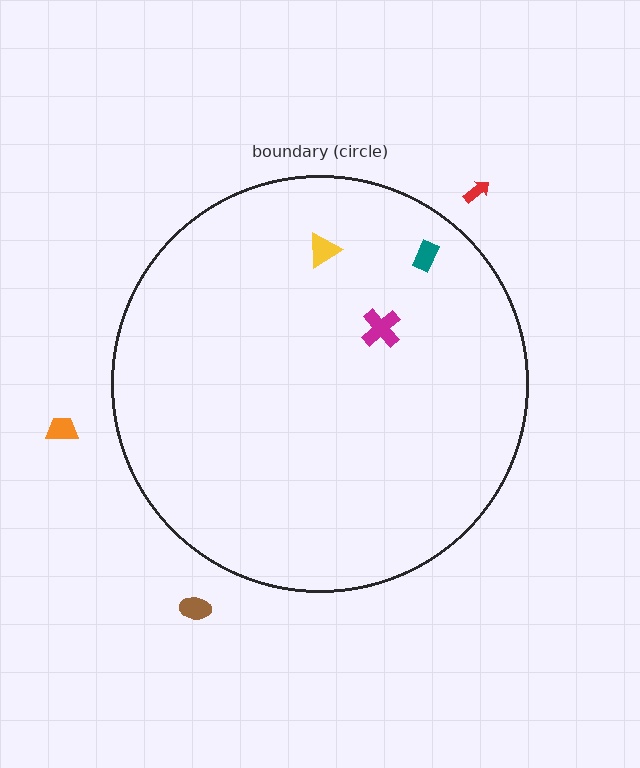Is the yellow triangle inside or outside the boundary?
Inside.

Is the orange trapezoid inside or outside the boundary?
Outside.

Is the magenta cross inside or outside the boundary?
Inside.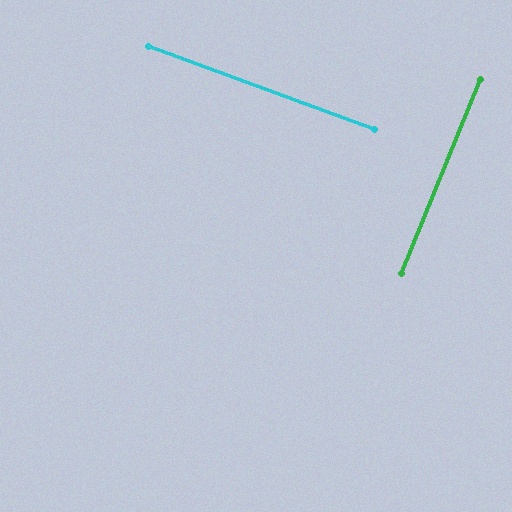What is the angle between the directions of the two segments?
Approximately 88 degrees.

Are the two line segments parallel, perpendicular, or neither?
Perpendicular — they meet at approximately 88°.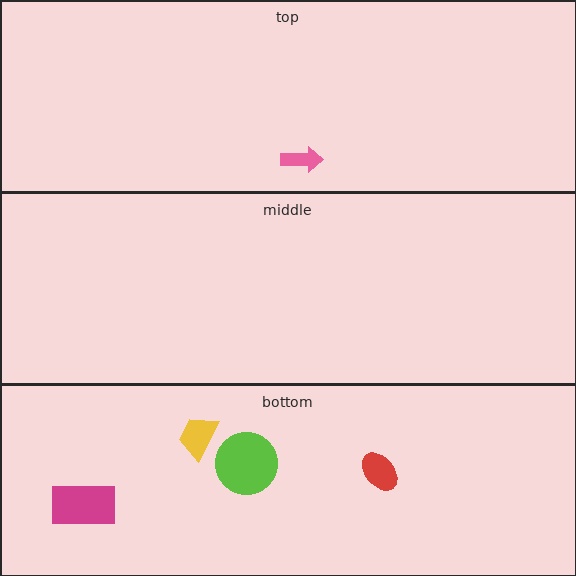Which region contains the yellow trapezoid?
The bottom region.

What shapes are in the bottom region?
The magenta rectangle, the lime circle, the red ellipse, the yellow trapezoid.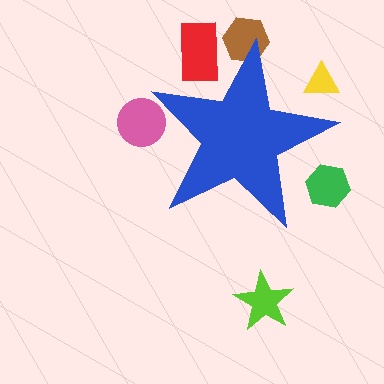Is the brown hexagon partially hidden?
Yes, the brown hexagon is partially hidden behind the blue star.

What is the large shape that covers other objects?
A blue star.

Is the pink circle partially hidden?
Yes, the pink circle is partially hidden behind the blue star.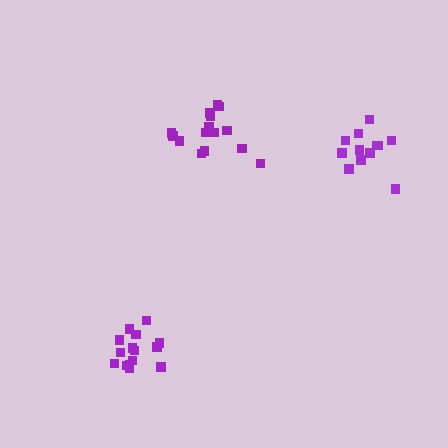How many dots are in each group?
Group 1: 15 dots, Group 2: 17 dots, Group 3: 12 dots (44 total).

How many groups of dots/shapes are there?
There are 3 groups.